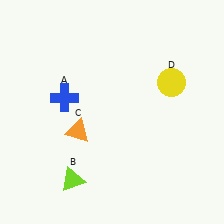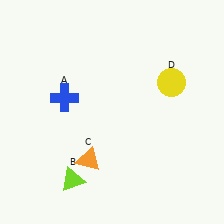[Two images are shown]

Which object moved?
The orange triangle (C) moved down.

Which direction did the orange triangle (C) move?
The orange triangle (C) moved down.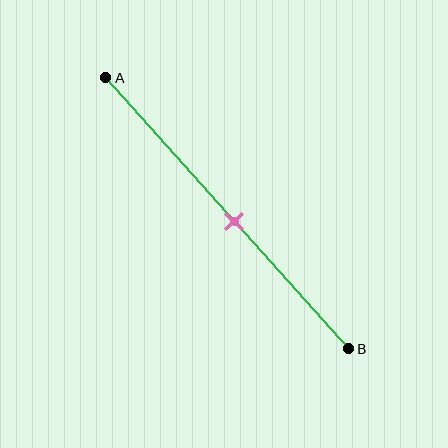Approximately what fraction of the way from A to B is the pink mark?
The pink mark is approximately 55% of the way from A to B.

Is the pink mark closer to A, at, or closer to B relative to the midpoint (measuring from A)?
The pink mark is closer to point B than the midpoint of segment AB.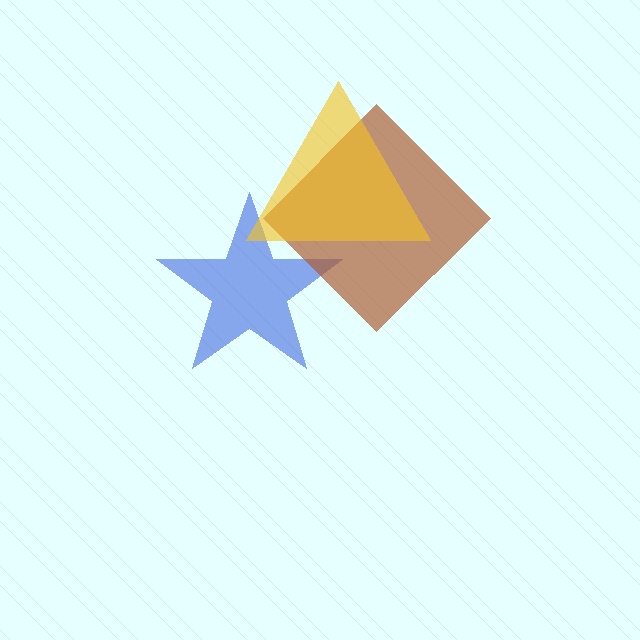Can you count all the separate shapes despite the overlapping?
Yes, there are 3 separate shapes.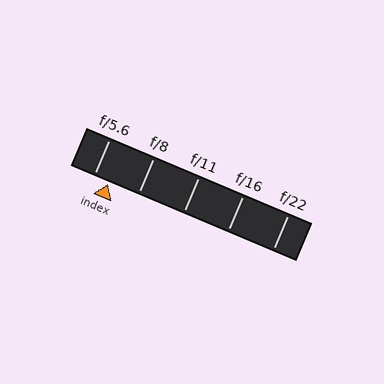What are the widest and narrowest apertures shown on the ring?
The widest aperture shown is f/5.6 and the narrowest is f/22.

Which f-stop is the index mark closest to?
The index mark is closest to f/5.6.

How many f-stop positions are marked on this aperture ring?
There are 5 f-stop positions marked.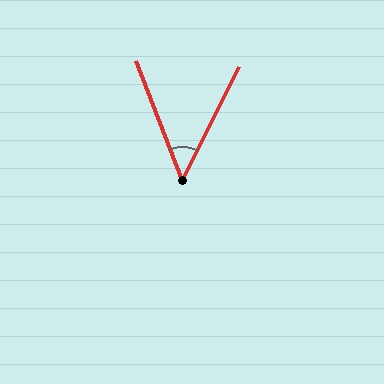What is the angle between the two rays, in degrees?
Approximately 48 degrees.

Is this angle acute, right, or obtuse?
It is acute.